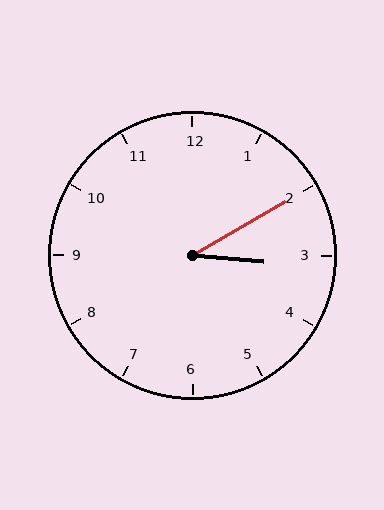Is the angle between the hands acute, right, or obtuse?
It is acute.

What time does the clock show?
3:10.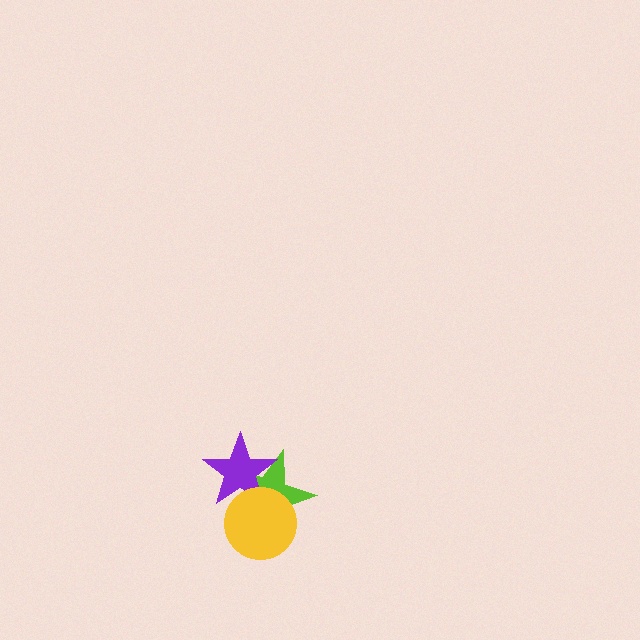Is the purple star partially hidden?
Yes, it is partially covered by another shape.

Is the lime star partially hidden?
Yes, it is partially covered by another shape.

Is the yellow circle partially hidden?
No, no other shape covers it.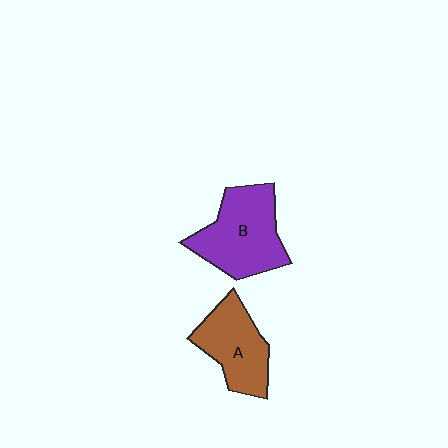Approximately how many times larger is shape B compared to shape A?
Approximately 1.3 times.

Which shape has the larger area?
Shape B (purple).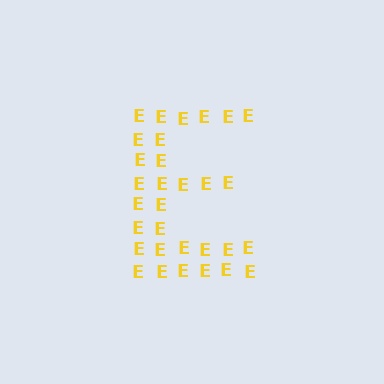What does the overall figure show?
The overall figure shows the letter E.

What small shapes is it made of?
It is made of small letter E's.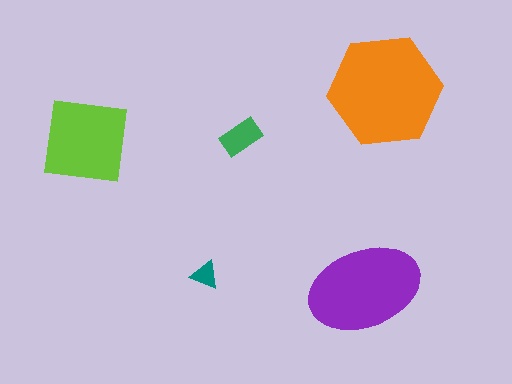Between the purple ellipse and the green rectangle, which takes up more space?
The purple ellipse.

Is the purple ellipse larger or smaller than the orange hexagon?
Smaller.